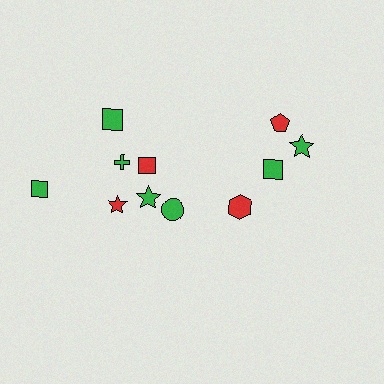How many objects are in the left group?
There are 7 objects.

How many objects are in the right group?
There are 4 objects.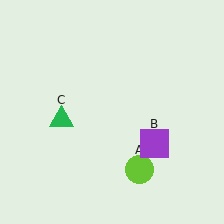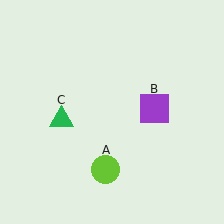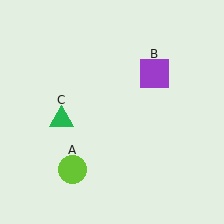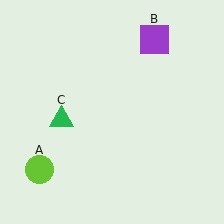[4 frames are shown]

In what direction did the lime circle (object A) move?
The lime circle (object A) moved left.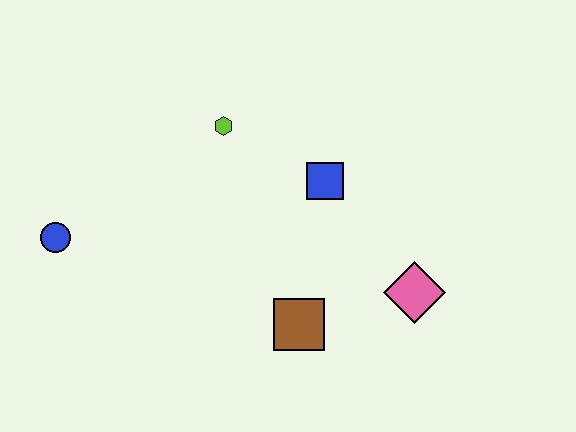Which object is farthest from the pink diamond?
The blue circle is farthest from the pink diamond.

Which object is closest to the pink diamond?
The brown square is closest to the pink diamond.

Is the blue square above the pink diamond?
Yes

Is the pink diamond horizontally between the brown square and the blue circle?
No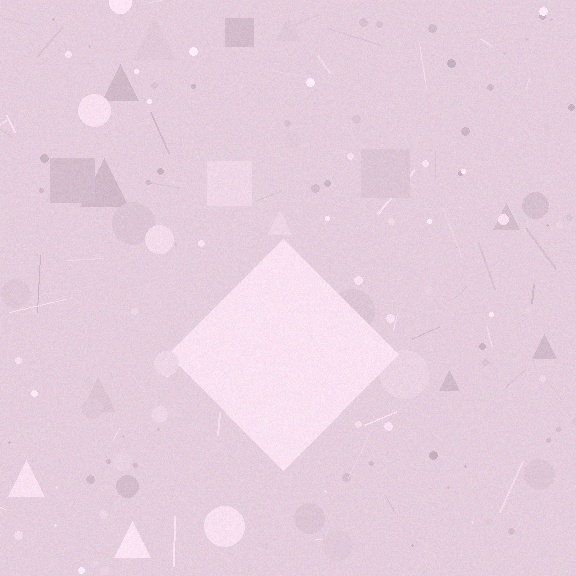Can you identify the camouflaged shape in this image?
The camouflaged shape is a diamond.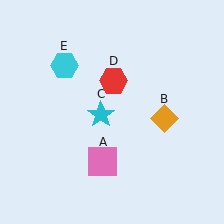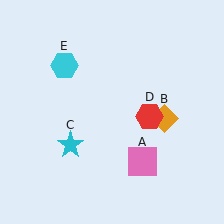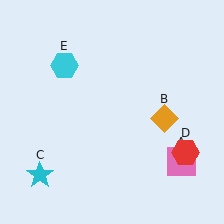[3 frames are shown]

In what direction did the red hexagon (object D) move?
The red hexagon (object D) moved down and to the right.